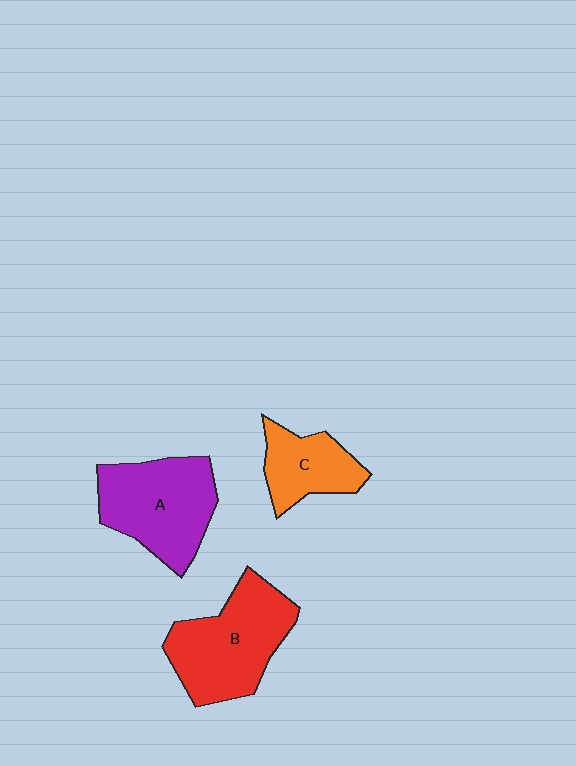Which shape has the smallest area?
Shape C (orange).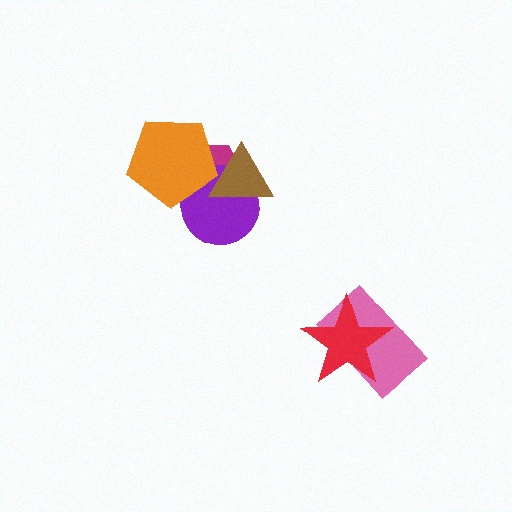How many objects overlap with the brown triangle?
3 objects overlap with the brown triangle.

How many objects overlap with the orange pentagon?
3 objects overlap with the orange pentagon.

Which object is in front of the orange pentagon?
The brown triangle is in front of the orange pentagon.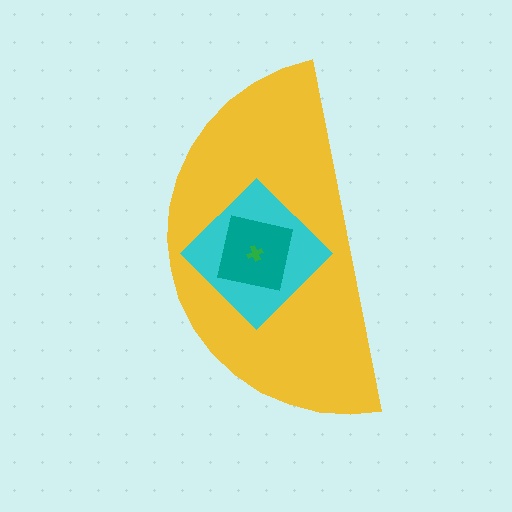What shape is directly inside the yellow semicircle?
The cyan diamond.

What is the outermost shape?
The yellow semicircle.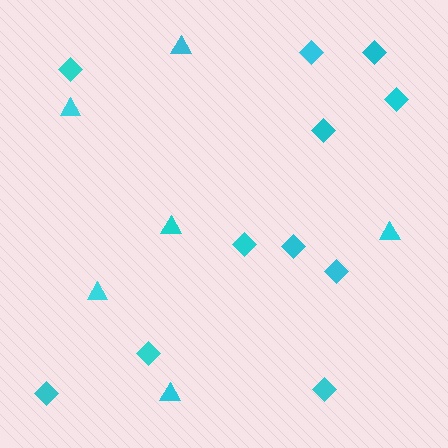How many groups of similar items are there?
There are 2 groups: one group of triangles (6) and one group of diamonds (11).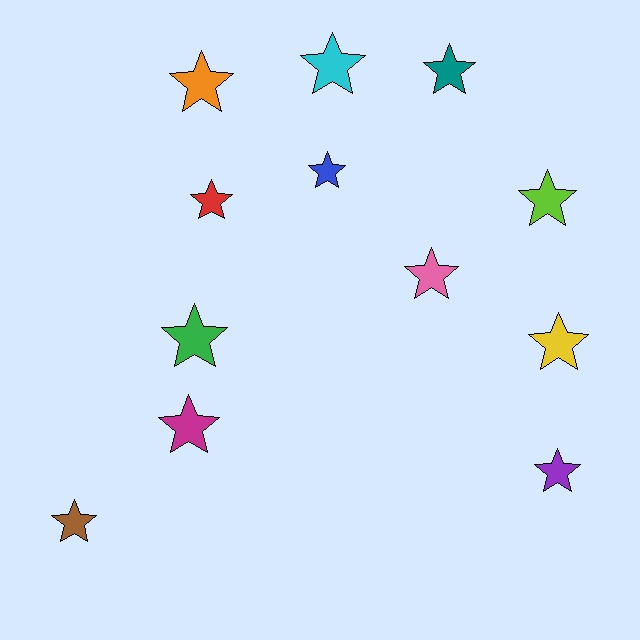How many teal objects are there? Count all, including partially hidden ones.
There is 1 teal object.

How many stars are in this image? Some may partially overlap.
There are 12 stars.